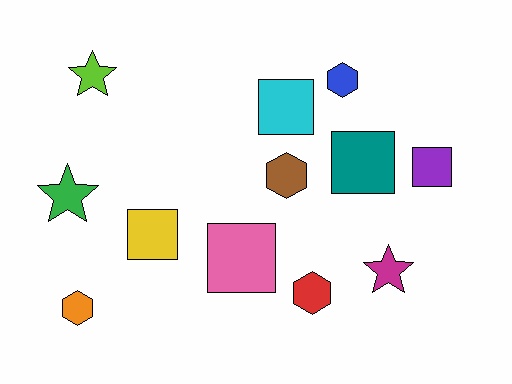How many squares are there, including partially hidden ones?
There are 5 squares.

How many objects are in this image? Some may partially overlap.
There are 12 objects.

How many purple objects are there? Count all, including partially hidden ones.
There is 1 purple object.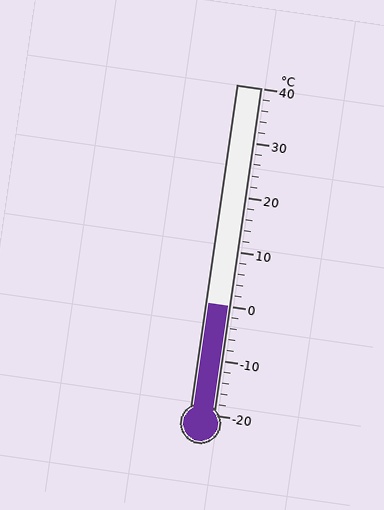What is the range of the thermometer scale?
The thermometer scale ranges from -20°C to 40°C.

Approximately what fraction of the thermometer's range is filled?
The thermometer is filled to approximately 35% of its range.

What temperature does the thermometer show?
The thermometer shows approximately 0°C.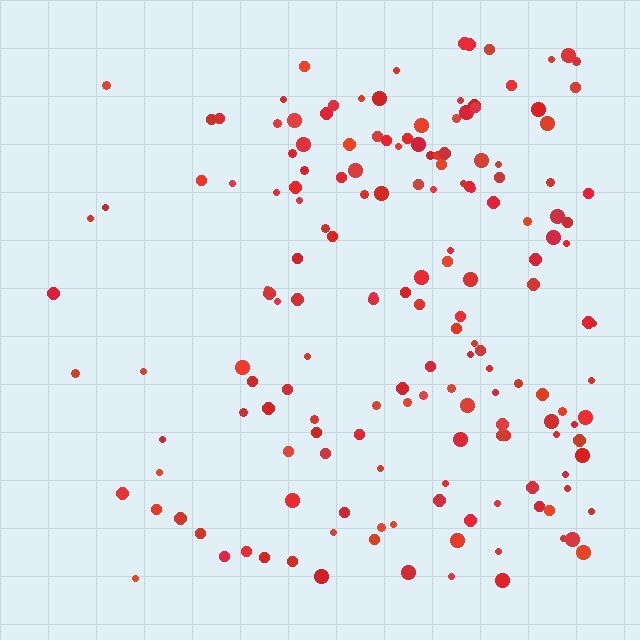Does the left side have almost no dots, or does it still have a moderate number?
Still a moderate number, just noticeably fewer than the right.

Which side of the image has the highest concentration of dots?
The right.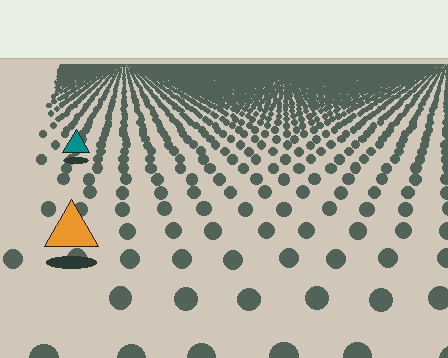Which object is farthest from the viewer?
The teal triangle is farthest from the viewer. It appears smaller and the ground texture around it is denser.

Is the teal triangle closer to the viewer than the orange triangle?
No. The orange triangle is closer — you can tell from the texture gradient: the ground texture is coarser near it.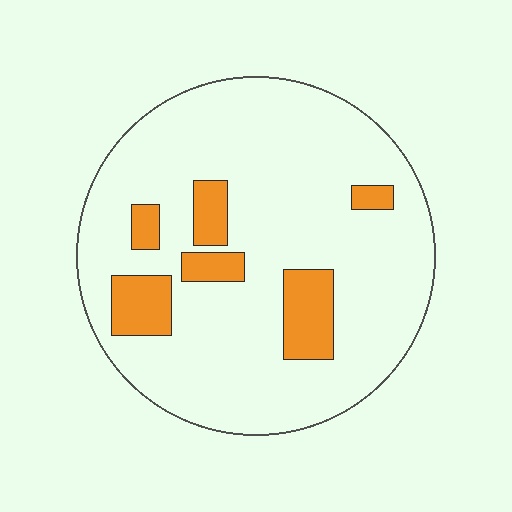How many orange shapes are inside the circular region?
6.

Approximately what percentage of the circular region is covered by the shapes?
Approximately 15%.